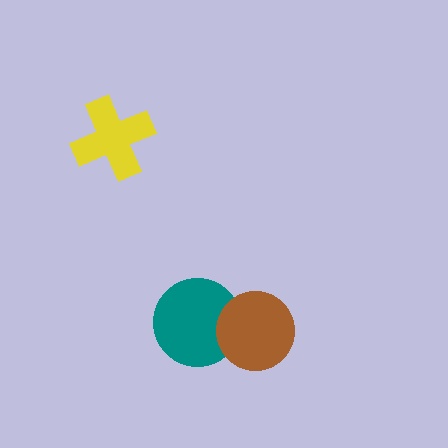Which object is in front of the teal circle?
The brown circle is in front of the teal circle.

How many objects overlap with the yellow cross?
0 objects overlap with the yellow cross.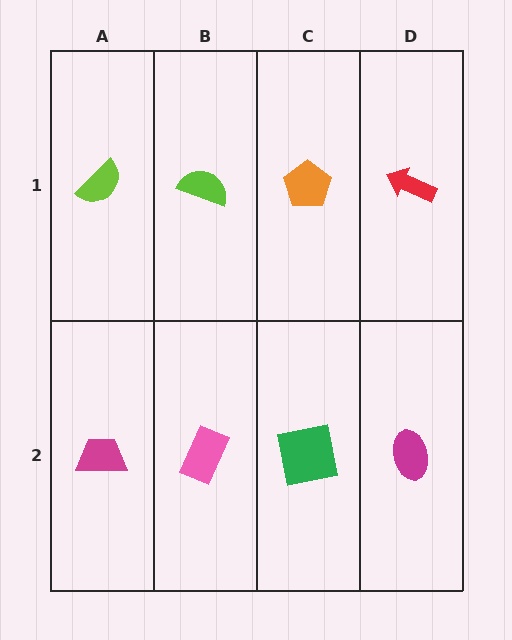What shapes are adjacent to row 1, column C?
A green square (row 2, column C), a lime semicircle (row 1, column B), a red arrow (row 1, column D).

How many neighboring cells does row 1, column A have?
2.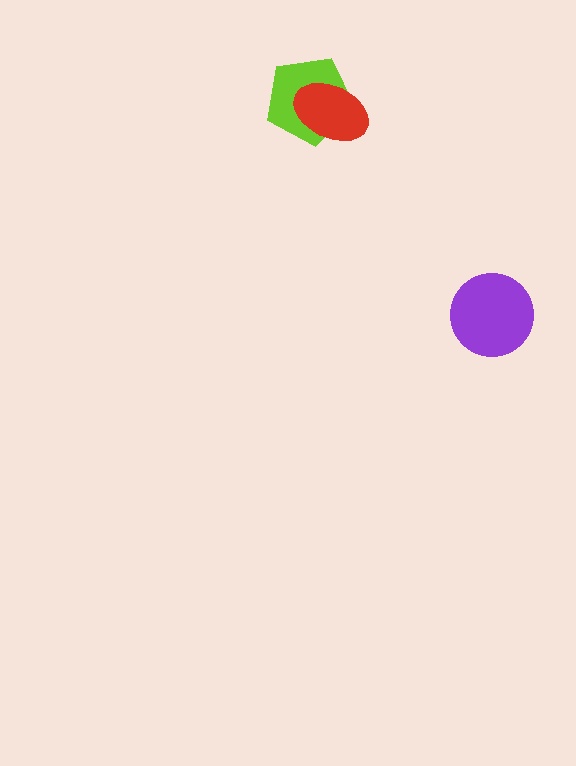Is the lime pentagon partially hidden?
Yes, it is partially covered by another shape.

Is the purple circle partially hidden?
No, no other shape covers it.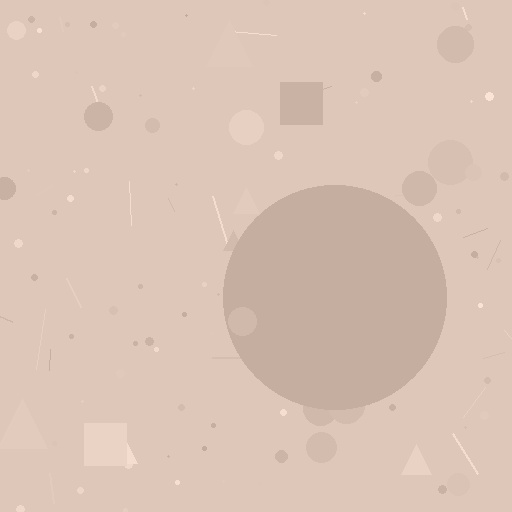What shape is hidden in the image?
A circle is hidden in the image.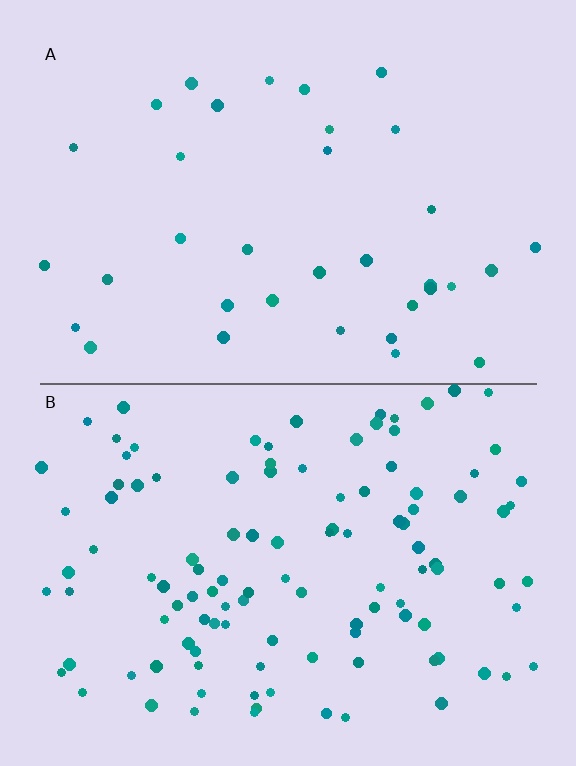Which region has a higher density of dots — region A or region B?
B (the bottom).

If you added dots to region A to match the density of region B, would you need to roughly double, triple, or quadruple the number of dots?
Approximately triple.